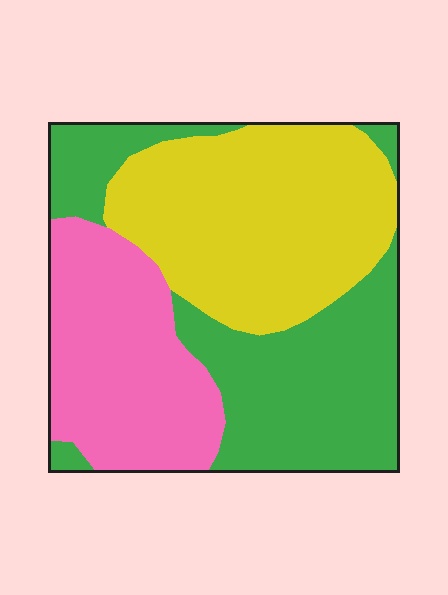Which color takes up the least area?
Pink, at roughly 25%.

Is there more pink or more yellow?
Yellow.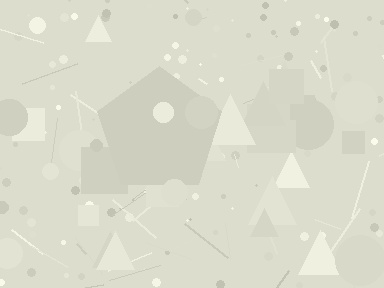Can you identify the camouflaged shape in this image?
The camouflaged shape is a pentagon.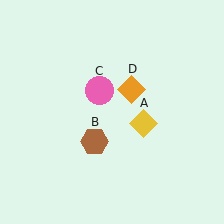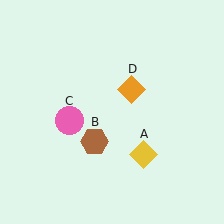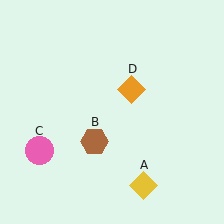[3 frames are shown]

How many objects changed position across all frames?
2 objects changed position: yellow diamond (object A), pink circle (object C).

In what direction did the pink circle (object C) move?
The pink circle (object C) moved down and to the left.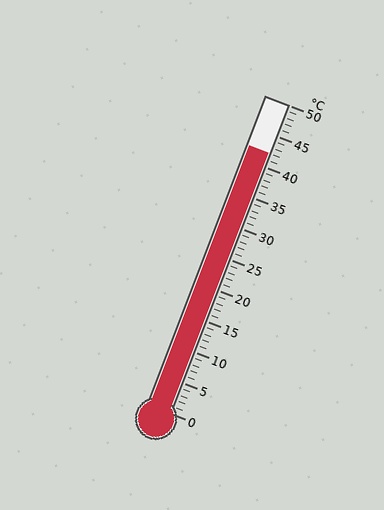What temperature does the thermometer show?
The thermometer shows approximately 42°C.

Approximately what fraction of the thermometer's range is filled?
The thermometer is filled to approximately 85% of its range.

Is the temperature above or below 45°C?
The temperature is below 45°C.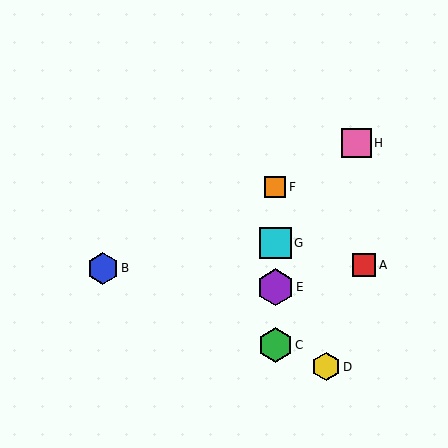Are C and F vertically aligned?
Yes, both are at x≈275.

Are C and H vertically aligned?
No, C is at x≈275 and H is at x≈357.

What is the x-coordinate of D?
Object D is at x≈326.